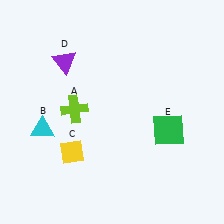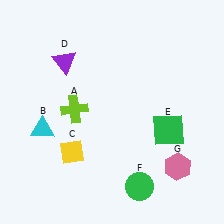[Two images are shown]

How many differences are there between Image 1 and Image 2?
There are 2 differences between the two images.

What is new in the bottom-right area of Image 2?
A pink hexagon (G) was added in the bottom-right area of Image 2.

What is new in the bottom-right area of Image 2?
A green circle (F) was added in the bottom-right area of Image 2.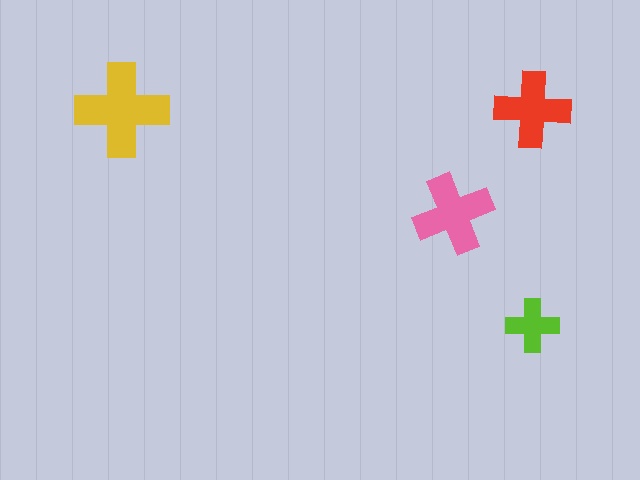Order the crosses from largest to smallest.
the yellow one, the pink one, the red one, the lime one.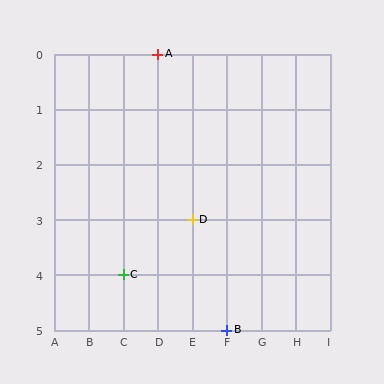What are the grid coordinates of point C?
Point C is at grid coordinates (C, 4).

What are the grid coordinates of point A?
Point A is at grid coordinates (D, 0).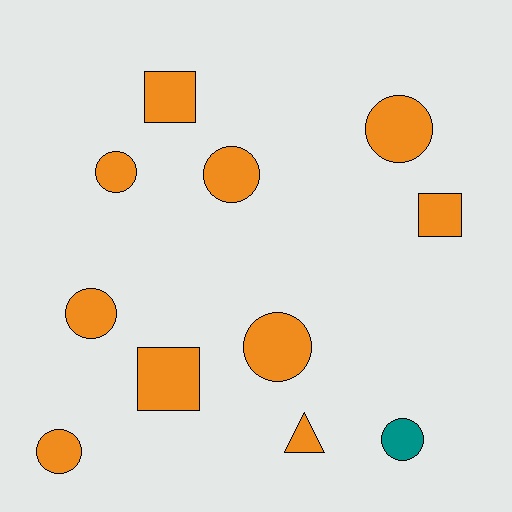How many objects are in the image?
There are 11 objects.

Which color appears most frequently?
Orange, with 10 objects.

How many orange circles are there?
There are 6 orange circles.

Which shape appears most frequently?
Circle, with 7 objects.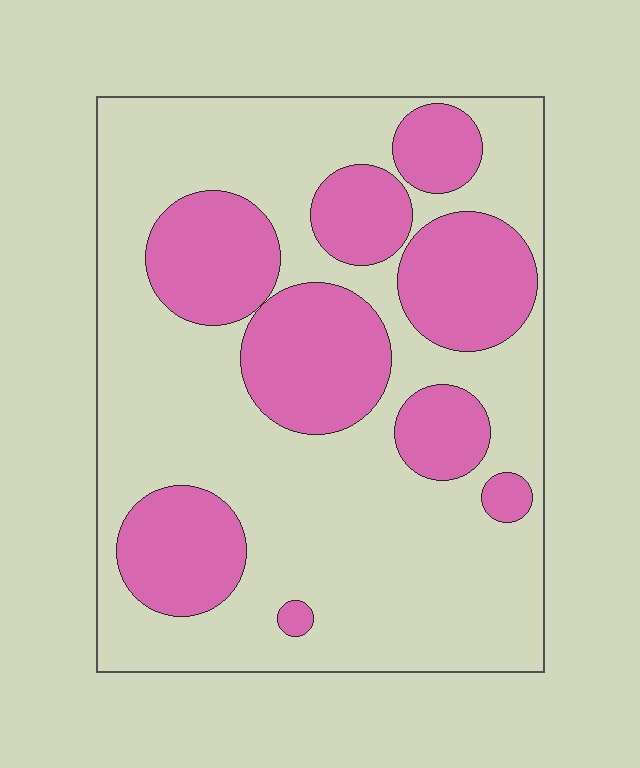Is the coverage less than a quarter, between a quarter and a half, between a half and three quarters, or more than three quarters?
Between a quarter and a half.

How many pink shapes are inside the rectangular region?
9.